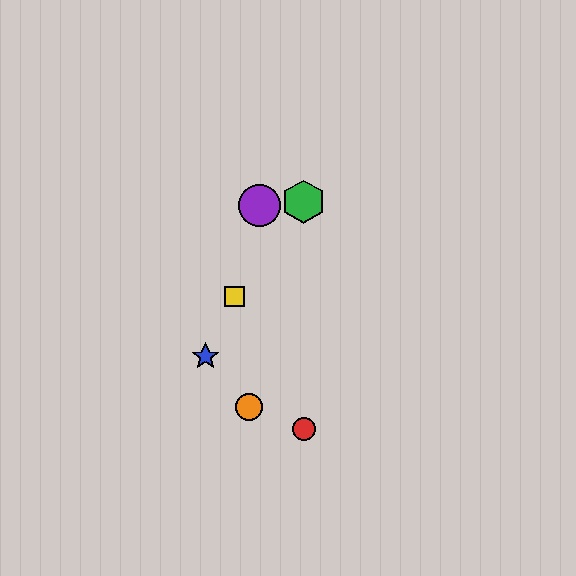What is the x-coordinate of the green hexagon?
The green hexagon is at x≈304.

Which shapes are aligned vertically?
The red circle, the green hexagon are aligned vertically.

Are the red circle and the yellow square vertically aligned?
No, the red circle is at x≈304 and the yellow square is at x≈234.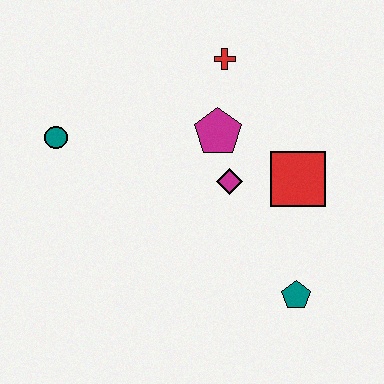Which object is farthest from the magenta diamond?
The teal circle is farthest from the magenta diamond.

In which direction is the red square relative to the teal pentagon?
The red square is above the teal pentagon.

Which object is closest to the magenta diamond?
The magenta pentagon is closest to the magenta diamond.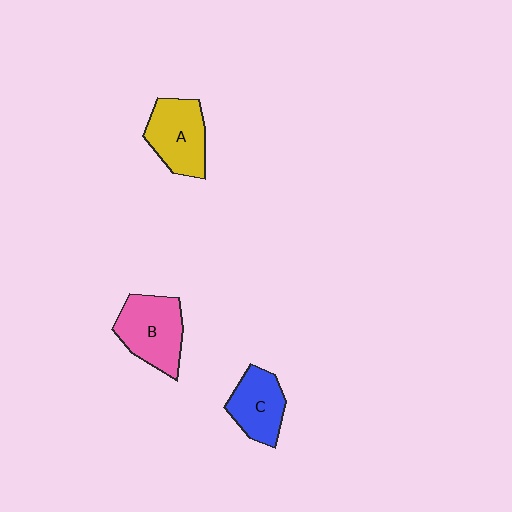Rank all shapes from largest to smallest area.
From largest to smallest: B (pink), A (yellow), C (blue).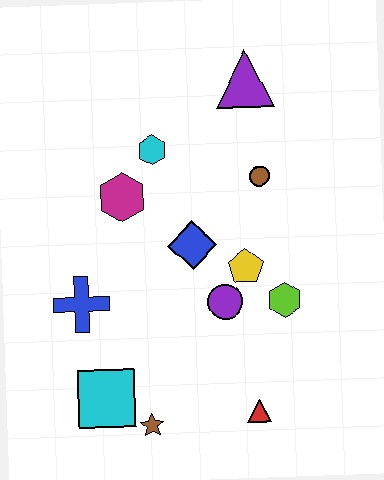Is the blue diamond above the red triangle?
Yes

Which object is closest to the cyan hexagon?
The magenta hexagon is closest to the cyan hexagon.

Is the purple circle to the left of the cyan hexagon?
No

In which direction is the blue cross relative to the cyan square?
The blue cross is above the cyan square.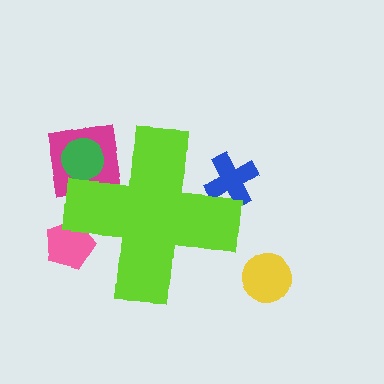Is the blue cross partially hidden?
Yes, the blue cross is partially hidden behind the lime cross.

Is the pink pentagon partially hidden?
Yes, the pink pentagon is partially hidden behind the lime cross.